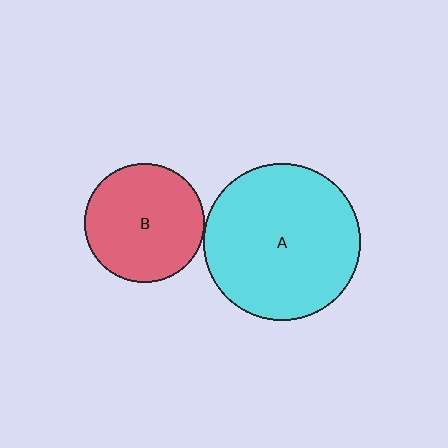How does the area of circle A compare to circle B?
Approximately 1.7 times.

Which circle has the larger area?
Circle A (cyan).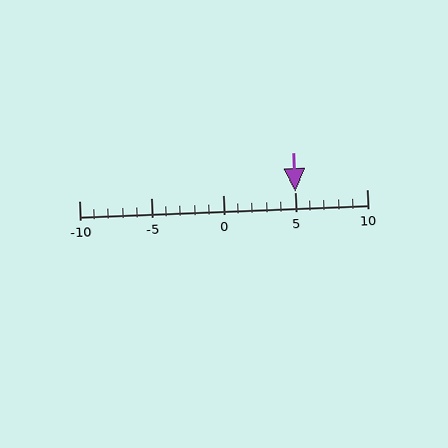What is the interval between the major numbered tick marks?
The major tick marks are spaced 5 units apart.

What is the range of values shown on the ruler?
The ruler shows values from -10 to 10.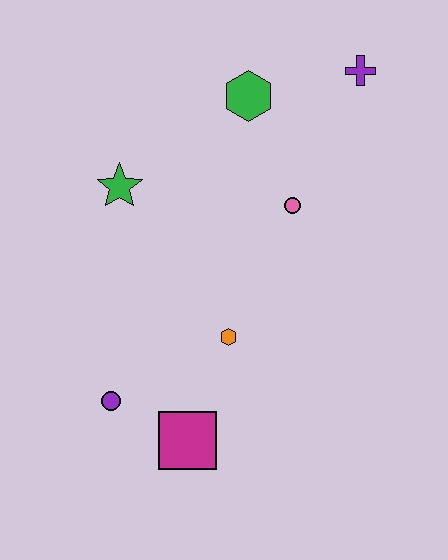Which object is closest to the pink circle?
The green hexagon is closest to the pink circle.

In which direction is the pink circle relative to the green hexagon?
The pink circle is below the green hexagon.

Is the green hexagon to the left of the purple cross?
Yes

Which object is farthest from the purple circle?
The purple cross is farthest from the purple circle.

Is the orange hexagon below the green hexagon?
Yes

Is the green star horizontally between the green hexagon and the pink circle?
No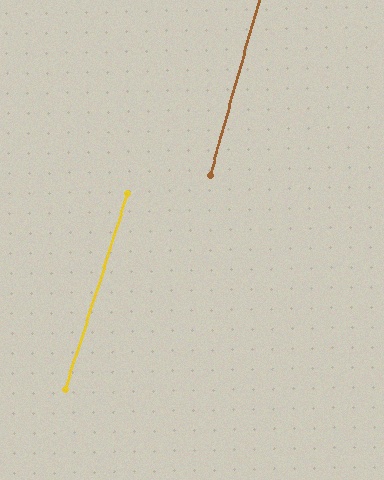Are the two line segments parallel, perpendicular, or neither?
Parallel — their directions differ by only 2.0°.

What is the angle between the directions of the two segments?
Approximately 2 degrees.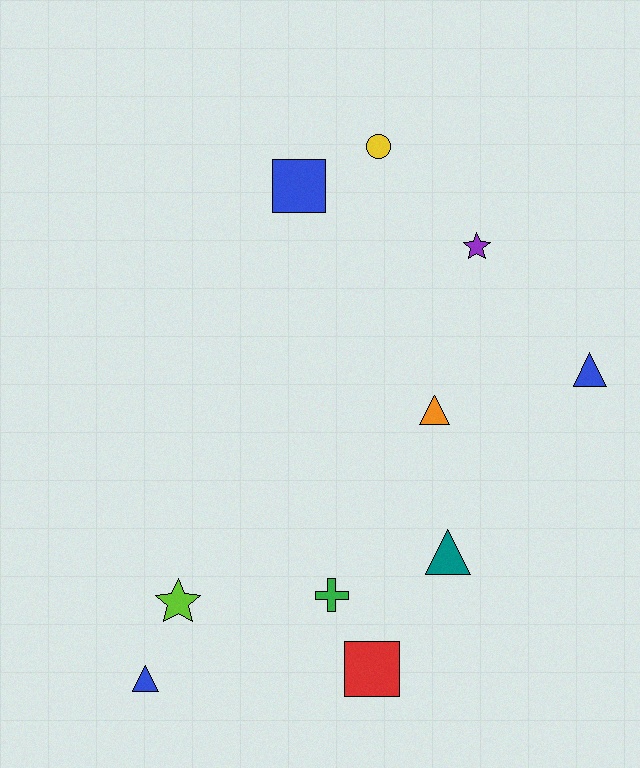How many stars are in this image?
There are 2 stars.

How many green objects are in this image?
There is 1 green object.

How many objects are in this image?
There are 10 objects.